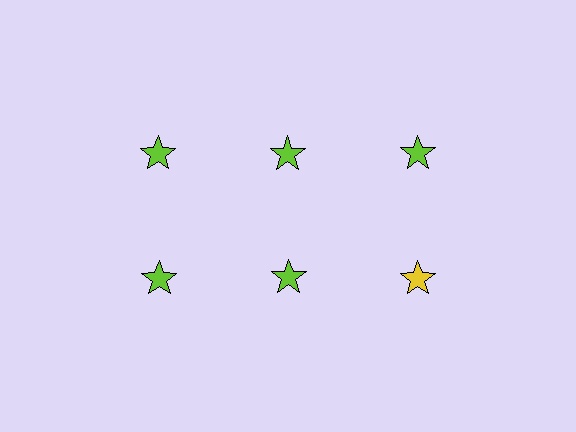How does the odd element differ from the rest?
It has a different color: yellow instead of lime.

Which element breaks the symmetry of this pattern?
The yellow star in the second row, center column breaks the symmetry. All other shapes are lime stars.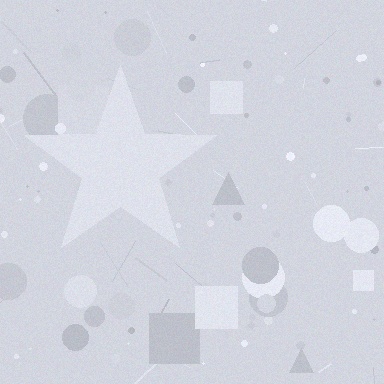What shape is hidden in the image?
A star is hidden in the image.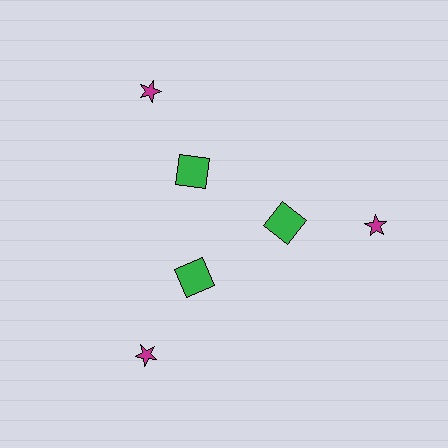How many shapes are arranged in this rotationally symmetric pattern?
There are 6 shapes, arranged in 3 groups of 2.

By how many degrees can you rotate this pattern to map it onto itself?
The pattern maps onto itself every 120 degrees of rotation.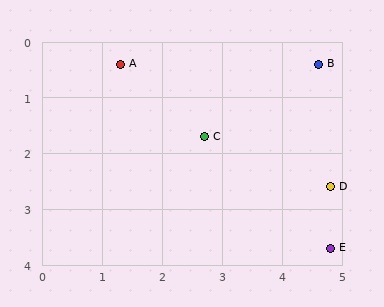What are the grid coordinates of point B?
Point B is at approximately (4.6, 0.4).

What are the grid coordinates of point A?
Point A is at approximately (1.3, 0.4).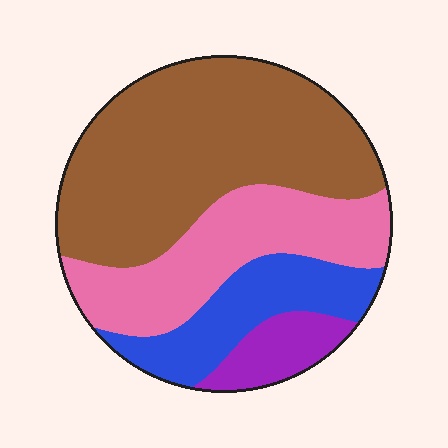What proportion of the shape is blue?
Blue takes up between a sixth and a third of the shape.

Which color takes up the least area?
Purple, at roughly 10%.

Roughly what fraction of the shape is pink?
Pink covers around 25% of the shape.